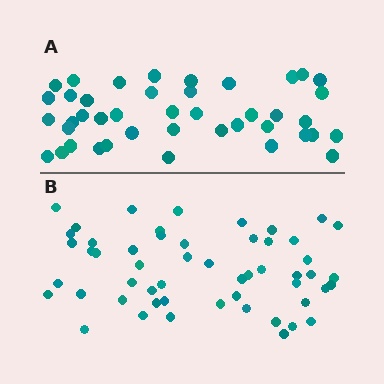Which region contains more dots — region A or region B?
Region B (the bottom region) has more dots.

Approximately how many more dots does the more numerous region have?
Region B has roughly 12 or so more dots than region A.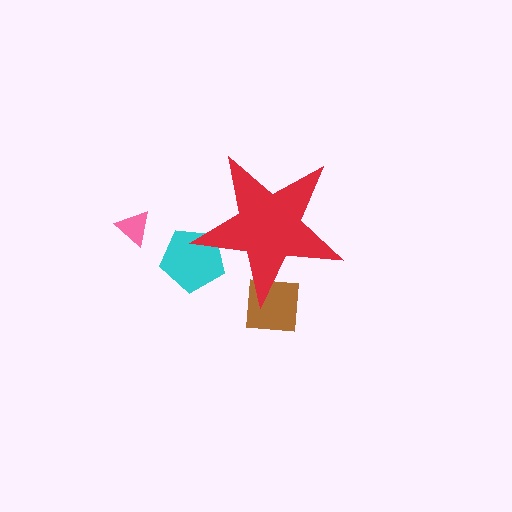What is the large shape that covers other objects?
A red star.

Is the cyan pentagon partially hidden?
Yes, the cyan pentagon is partially hidden behind the red star.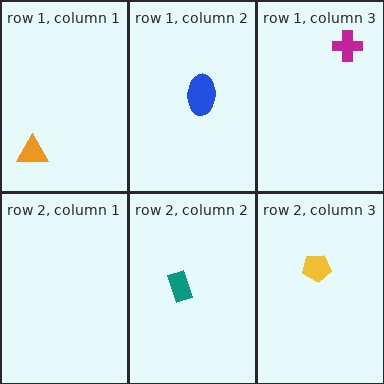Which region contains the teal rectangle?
The row 2, column 2 region.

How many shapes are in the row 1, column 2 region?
1.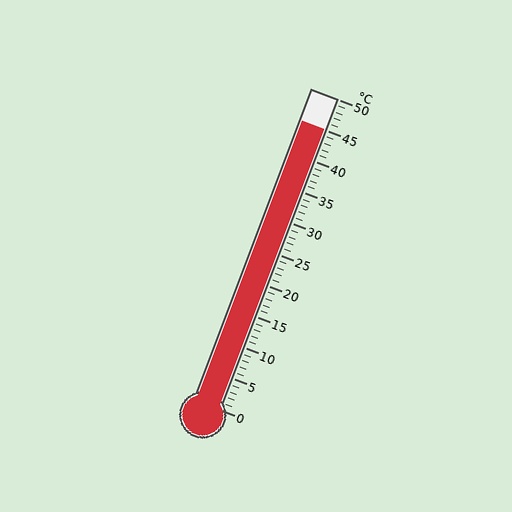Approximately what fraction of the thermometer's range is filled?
The thermometer is filled to approximately 90% of its range.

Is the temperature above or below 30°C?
The temperature is above 30°C.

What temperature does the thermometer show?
The thermometer shows approximately 45°C.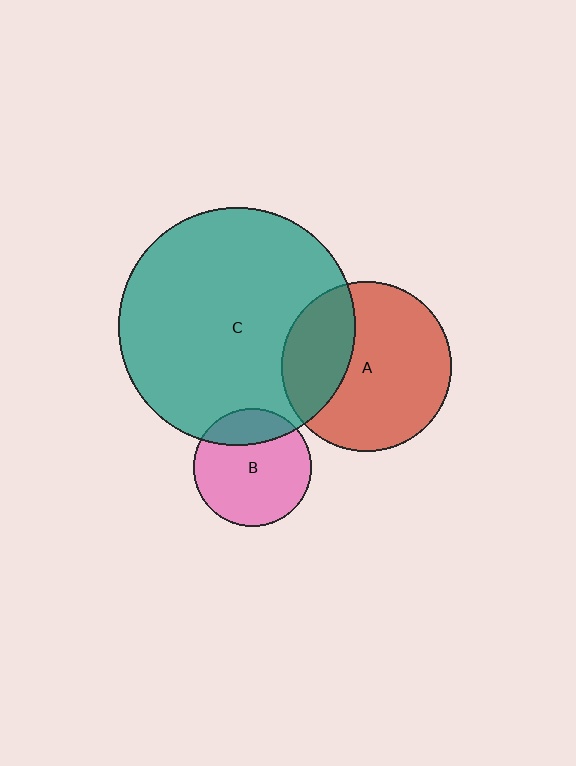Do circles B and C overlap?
Yes.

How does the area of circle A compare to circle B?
Approximately 2.1 times.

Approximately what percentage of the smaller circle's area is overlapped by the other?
Approximately 20%.